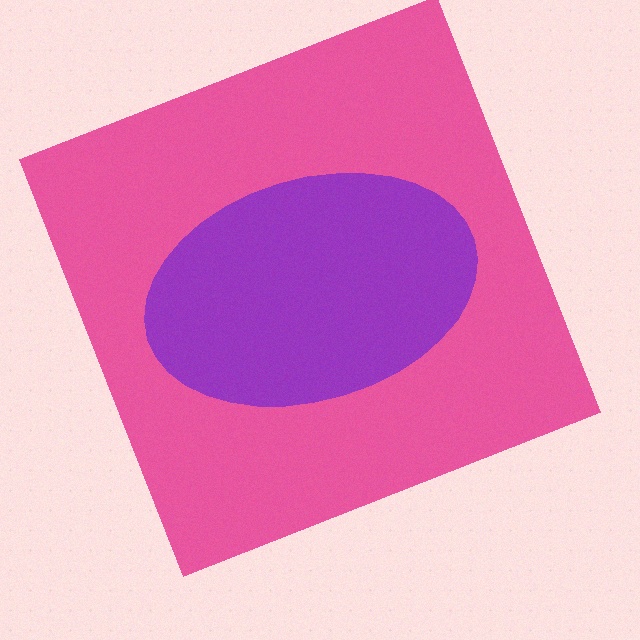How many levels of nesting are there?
2.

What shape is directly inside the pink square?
The purple ellipse.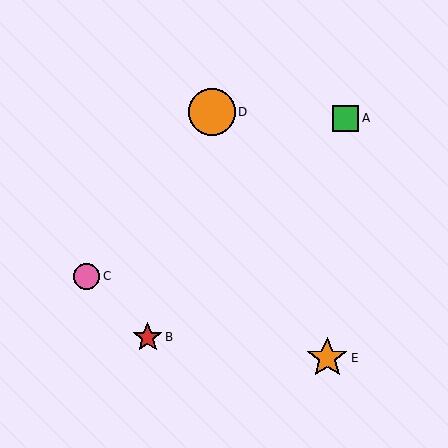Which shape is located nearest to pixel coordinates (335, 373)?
The orange star (labeled E) at (327, 358) is nearest to that location.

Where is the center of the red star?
The center of the red star is at (148, 337).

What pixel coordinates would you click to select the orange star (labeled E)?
Click at (327, 358) to select the orange star E.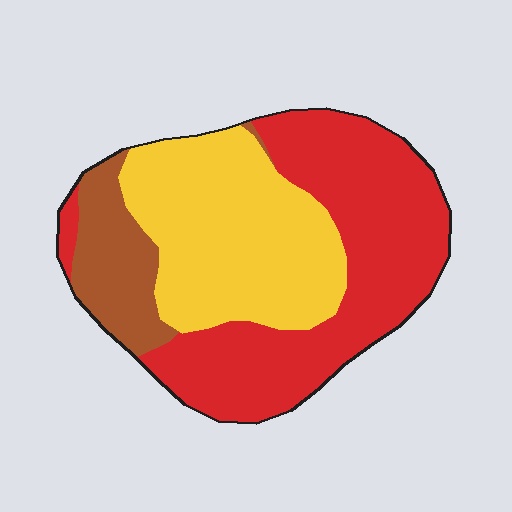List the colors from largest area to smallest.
From largest to smallest: red, yellow, brown.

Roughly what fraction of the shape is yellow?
Yellow takes up about three eighths (3/8) of the shape.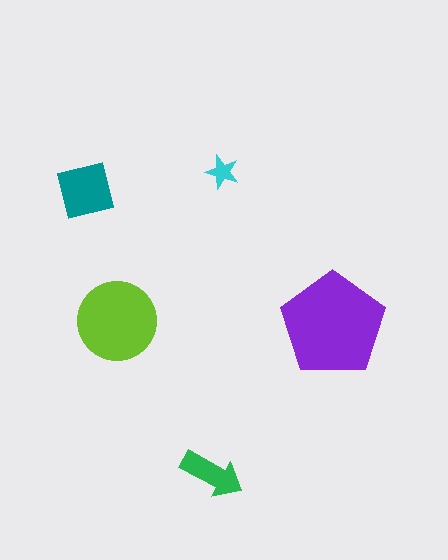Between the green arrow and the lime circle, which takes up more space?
The lime circle.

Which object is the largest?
The purple pentagon.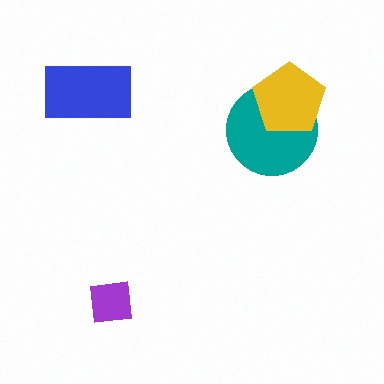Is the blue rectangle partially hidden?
No, no other shape covers it.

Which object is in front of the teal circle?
The yellow pentagon is in front of the teal circle.